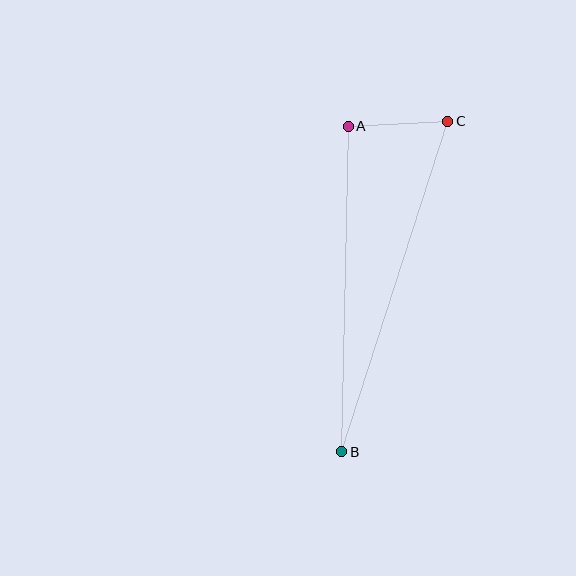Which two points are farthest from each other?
Points B and C are farthest from each other.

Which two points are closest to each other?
Points A and C are closest to each other.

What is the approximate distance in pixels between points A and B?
The distance between A and B is approximately 325 pixels.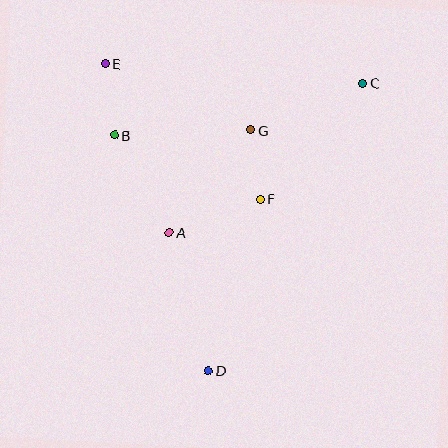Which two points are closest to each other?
Points F and G are closest to each other.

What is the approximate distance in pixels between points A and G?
The distance between A and G is approximately 130 pixels.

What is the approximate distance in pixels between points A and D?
The distance between A and D is approximately 144 pixels.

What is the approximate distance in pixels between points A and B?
The distance between A and B is approximately 111 pixels.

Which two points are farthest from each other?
Points C and D are farthest from each other.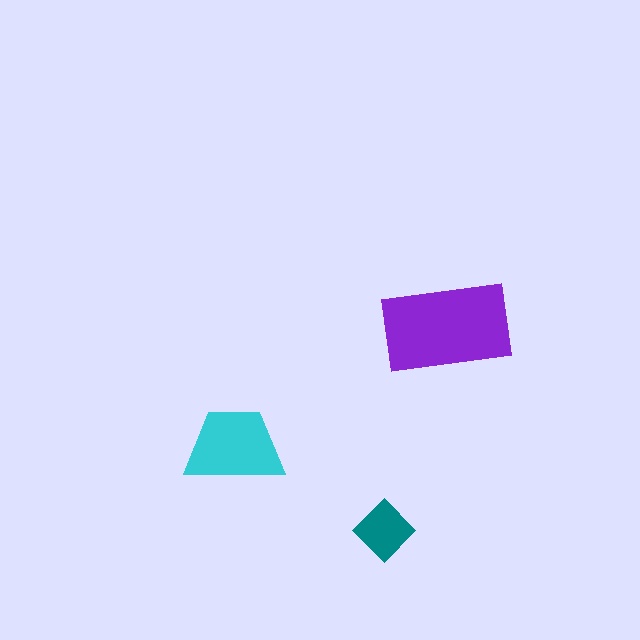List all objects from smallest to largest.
The teal diamond, the cyan trapezoid, the purple rectangle.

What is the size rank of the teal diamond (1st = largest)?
3rd.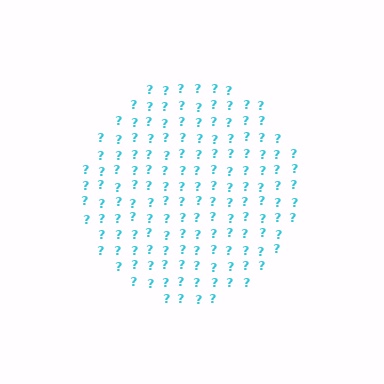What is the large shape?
The large shape is a circle.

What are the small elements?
The small elements are question marks.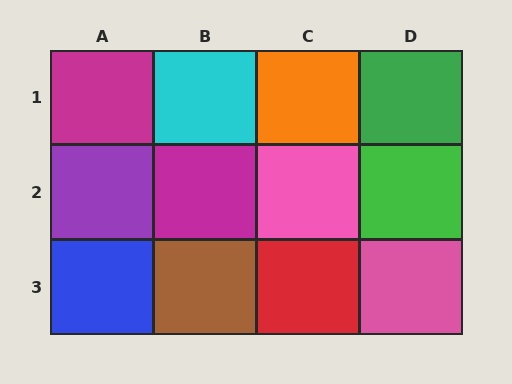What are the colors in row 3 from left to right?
Blue, brown, red, pink.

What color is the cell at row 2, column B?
Magenta.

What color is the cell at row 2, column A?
Purple.